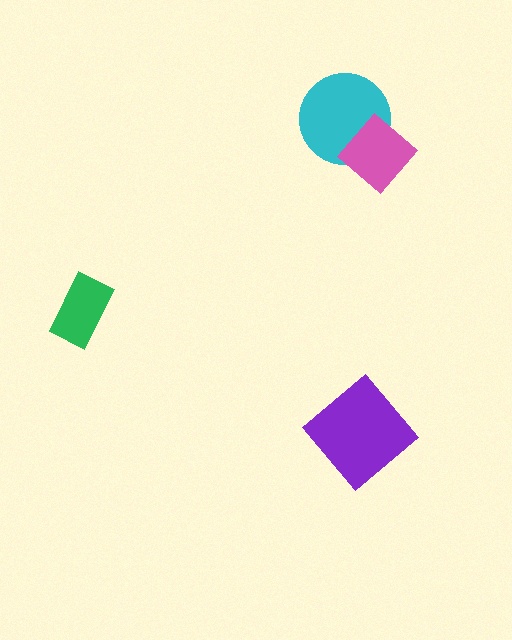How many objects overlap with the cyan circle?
1 object overlaps with the cyan circle.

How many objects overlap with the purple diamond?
0 objects overlap with the purple diamond.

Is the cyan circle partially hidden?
Yes, it is partially covered by another shape.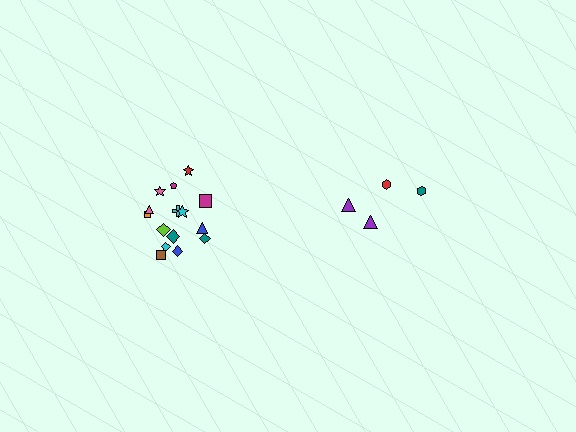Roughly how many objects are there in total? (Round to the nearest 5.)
Roughly 20 objects in total.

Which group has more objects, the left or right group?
The left group.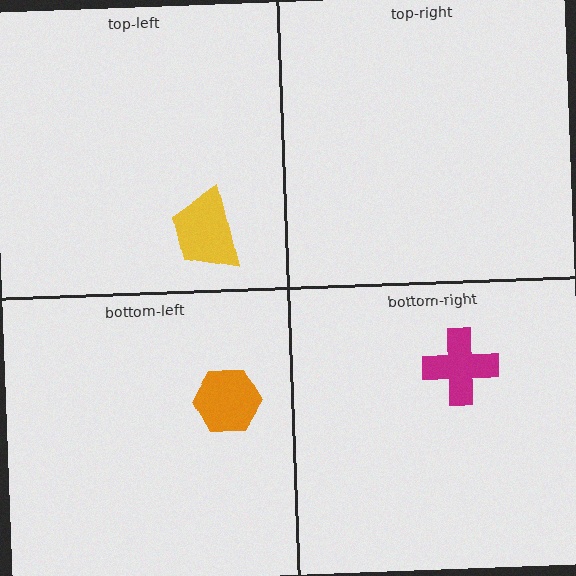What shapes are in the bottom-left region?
The orange hexagon.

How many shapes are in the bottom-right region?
1.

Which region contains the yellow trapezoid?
The top-left region.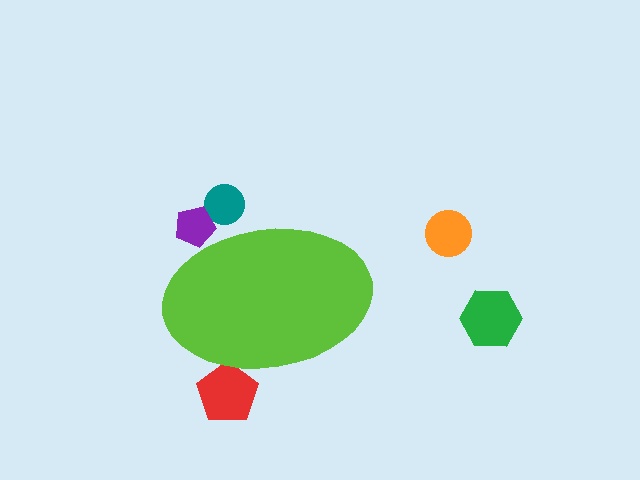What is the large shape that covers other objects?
A lime ellipse.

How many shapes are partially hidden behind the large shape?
3 shapes are partially hidden.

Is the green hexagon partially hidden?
No, the green hexagon is fully visible.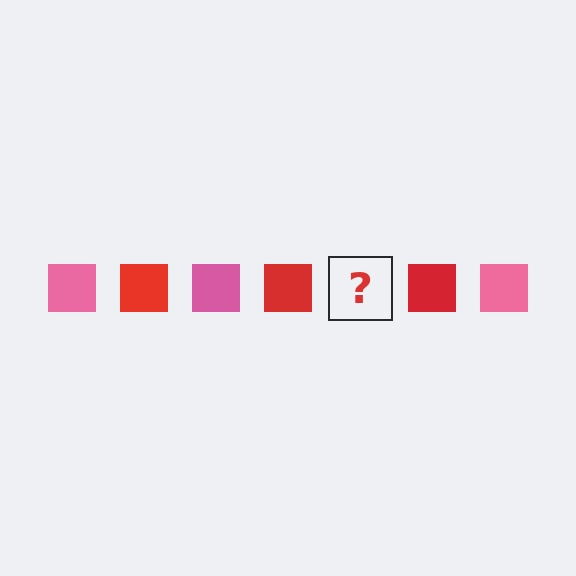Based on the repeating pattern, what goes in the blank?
The blank should be a pink square.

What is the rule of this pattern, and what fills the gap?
The rule is that the pattern cycles through pink, red squares. The gap should be filled with a pink square.